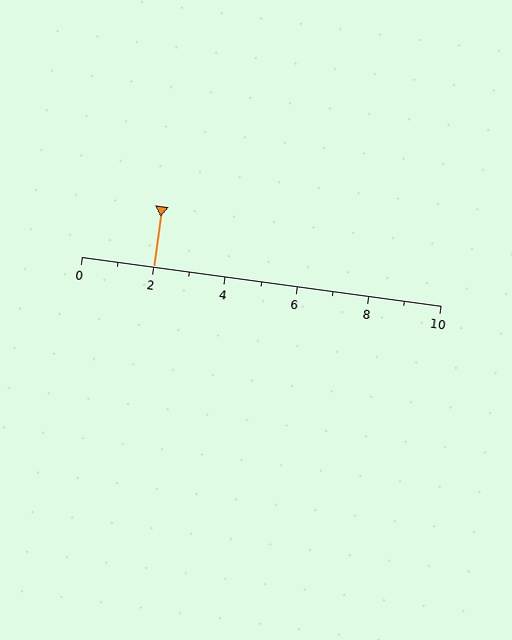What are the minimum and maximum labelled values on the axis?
The axis runs from 0 to 10.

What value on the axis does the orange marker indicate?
The marker indicates approximately 2.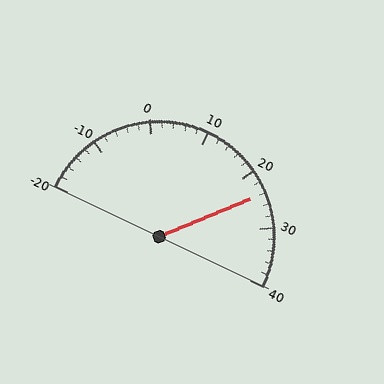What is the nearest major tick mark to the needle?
The nearest major tick mark is 20.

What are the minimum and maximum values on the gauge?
The gauge ranges from -20 to 40.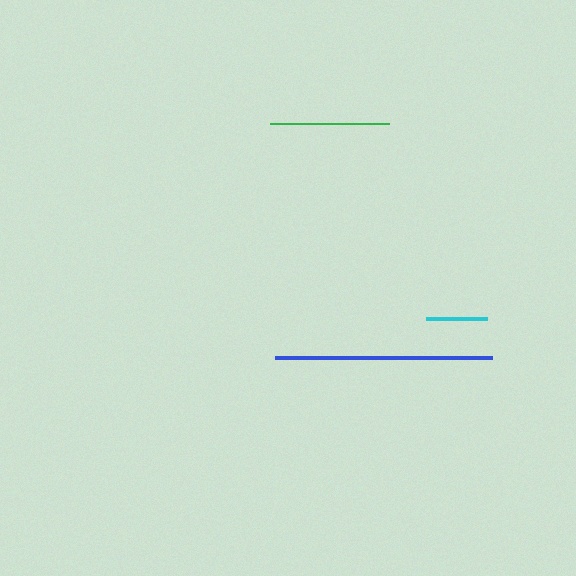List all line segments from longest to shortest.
From longest to shortest: blue, green, cyan.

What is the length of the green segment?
The green segment is approximately 119 pixels long.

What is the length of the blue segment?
The blue segment is approximately 216 pixels long.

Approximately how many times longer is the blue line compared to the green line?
The blue line is approximately 1.8 times the length of the green line.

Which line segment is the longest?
The blue line is the longest at approximately 216 pixels.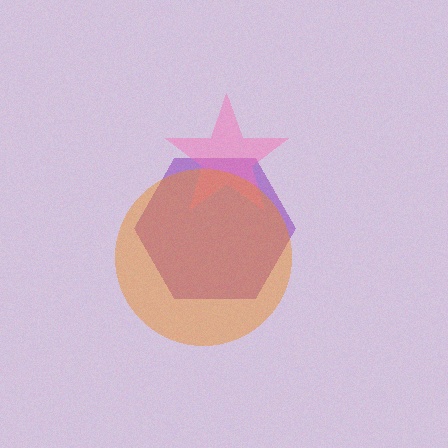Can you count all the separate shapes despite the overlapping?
Yes, there are 3 separate shapes.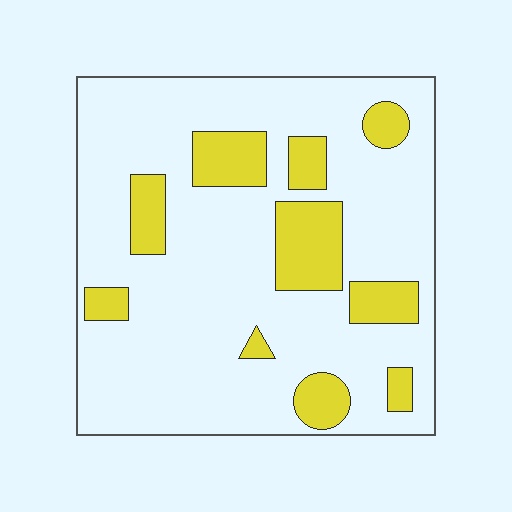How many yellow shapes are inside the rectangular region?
10.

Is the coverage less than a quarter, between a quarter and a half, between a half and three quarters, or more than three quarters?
Less than a quarter.